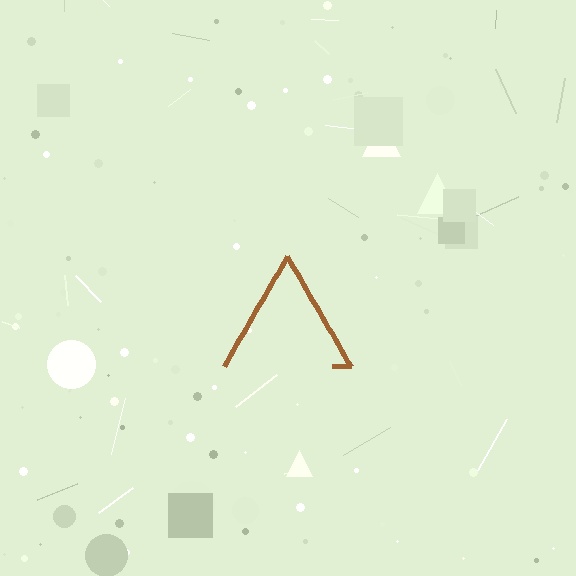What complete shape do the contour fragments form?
The contour fragments form a triangle.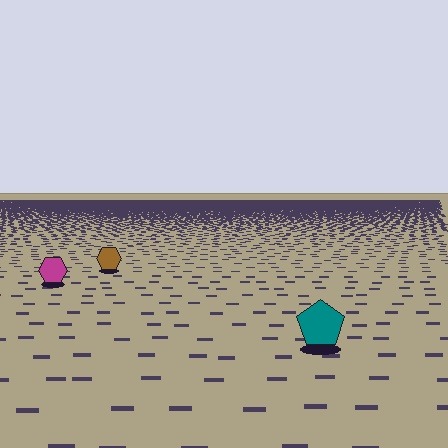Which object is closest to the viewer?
The teal pentagon is closest. The texture marks near it are larger and more spread out.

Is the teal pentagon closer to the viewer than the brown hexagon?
Yes. The teal pentagon is closer — you can tell from the texture gradient: the ground texture is coarser near it.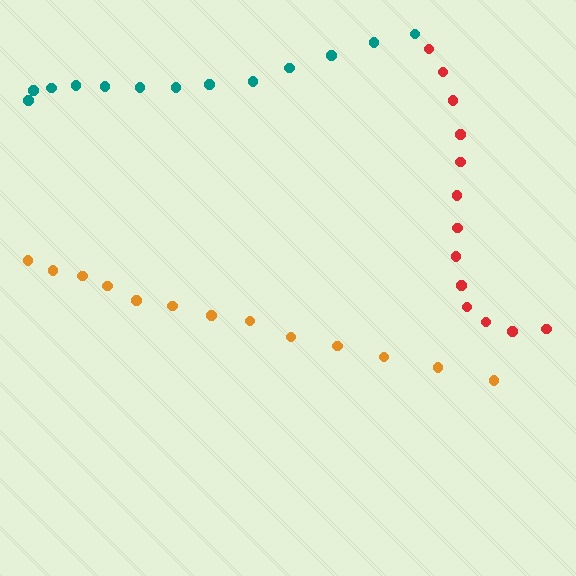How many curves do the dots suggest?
There are 3 distinct paths.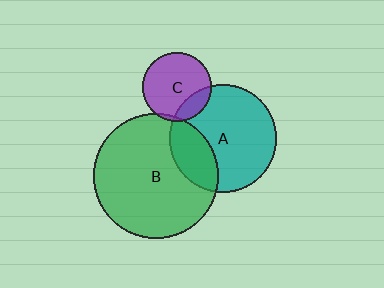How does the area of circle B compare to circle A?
Approximately 1.3 times.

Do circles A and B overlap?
Yes.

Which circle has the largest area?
Circle B (green).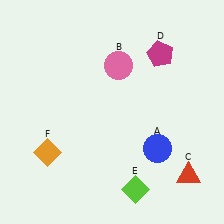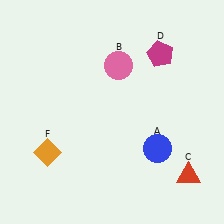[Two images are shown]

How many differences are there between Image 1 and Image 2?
There is 1 difference between the two images.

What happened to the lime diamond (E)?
The lime diamond (E) was removed in Image 2. It was in the bottom-right area of Image 1.